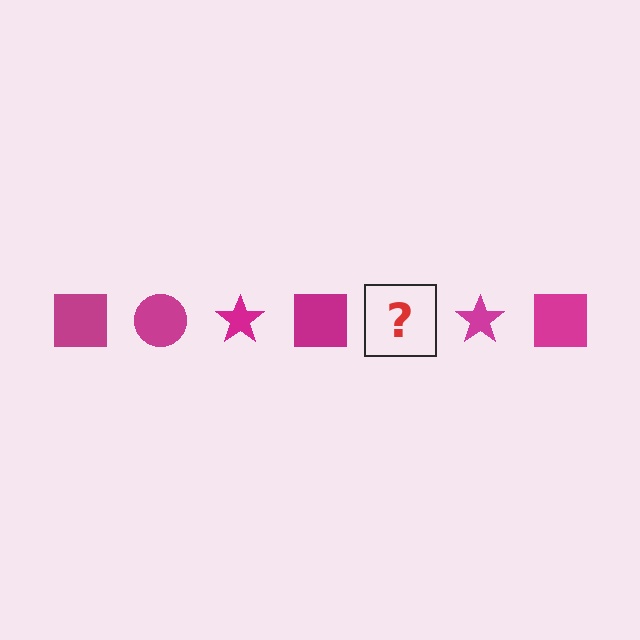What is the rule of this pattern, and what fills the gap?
The rule is that the pattern cycles through square, circle, star shapes in magenta. The gap should be filled with a magenta circle.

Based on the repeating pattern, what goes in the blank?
The blank should be a magenta circle.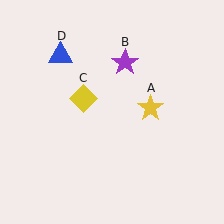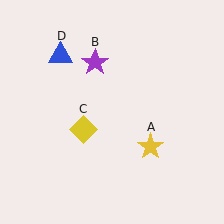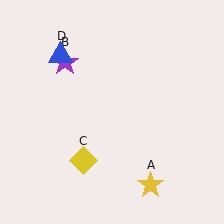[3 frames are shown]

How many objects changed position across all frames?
3 objects changed position: yellow star (object A), purple star (object B), yellow diamond (object C).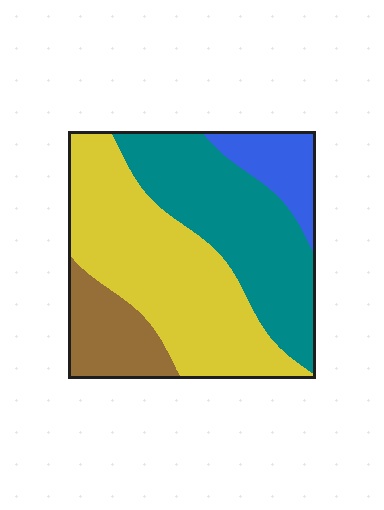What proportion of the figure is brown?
Brown covers 14% of the figure.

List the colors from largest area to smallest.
From largest to smallest: yellow, teal, brown, blue.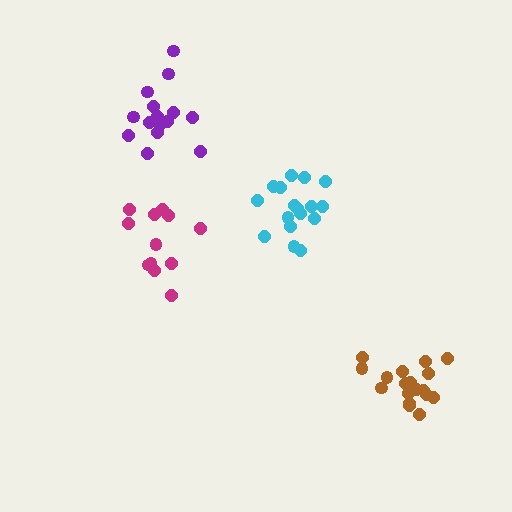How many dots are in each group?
Group 1: 12 dots, Group 2: 17 dots, Group 3: 15 dots, Group 4: 18 dots (62 total).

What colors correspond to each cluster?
The clusters are colored: magenta, cyan, purple, brown.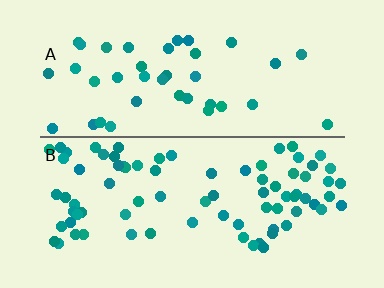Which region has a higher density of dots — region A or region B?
B (the bottom).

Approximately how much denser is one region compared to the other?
Approximately 1.9× — region B over region A.